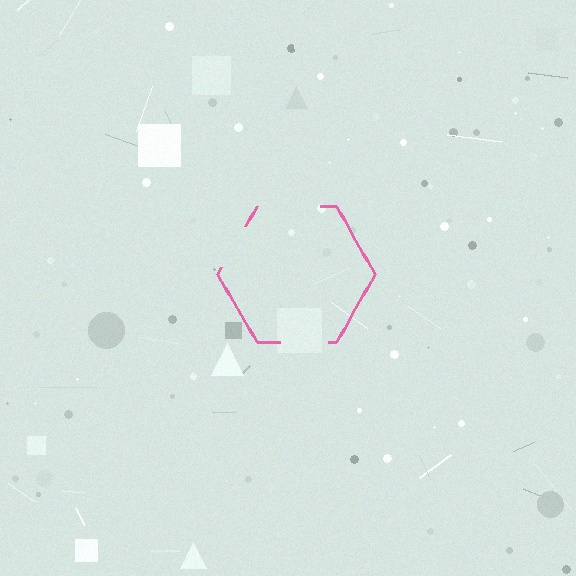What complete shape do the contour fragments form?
The contour fragments form a hexagon.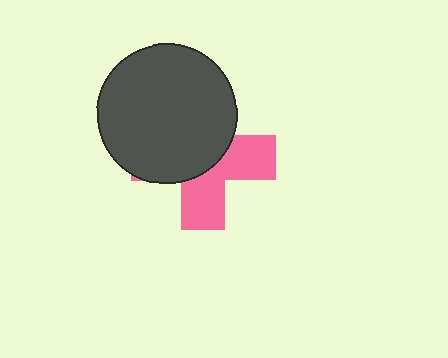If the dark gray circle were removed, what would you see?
You would see the complete pink cross.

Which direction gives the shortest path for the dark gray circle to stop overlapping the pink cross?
Moving toward the upper-left gives the shortest separation.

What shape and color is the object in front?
The object in front is a dark gray circle.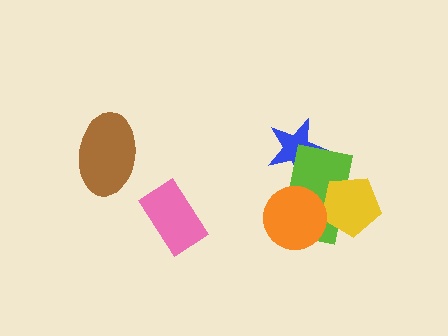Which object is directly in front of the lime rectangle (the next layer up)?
The yellow pentagon is directly in front of the lime rectangle.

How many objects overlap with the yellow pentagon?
1 object overlaps with the yellow pentagon.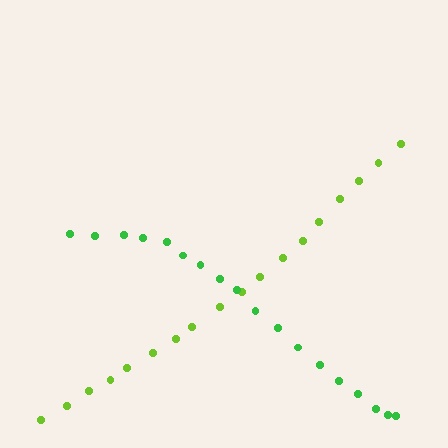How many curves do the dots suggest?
There are 2 distinct paths.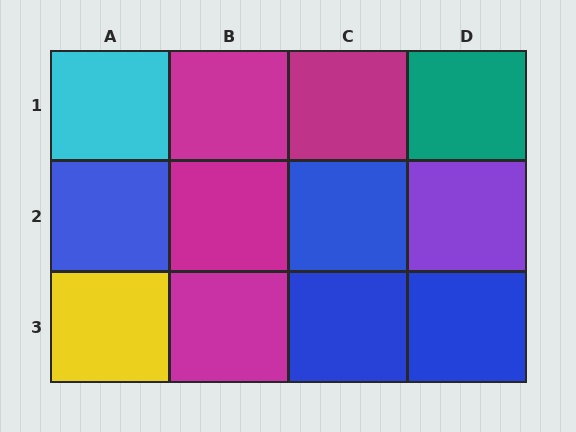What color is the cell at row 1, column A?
Cyan.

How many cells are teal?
1 cell is teal.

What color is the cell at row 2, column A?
Blue.